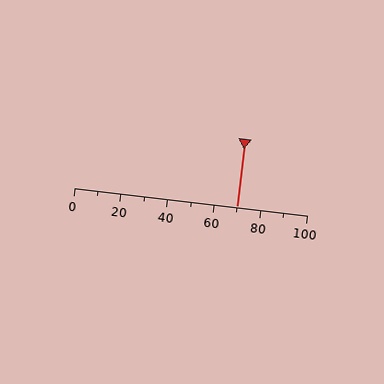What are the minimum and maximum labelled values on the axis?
The axis runs from 0 to 100.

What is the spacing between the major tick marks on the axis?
The major ticks are spaced 20 apart.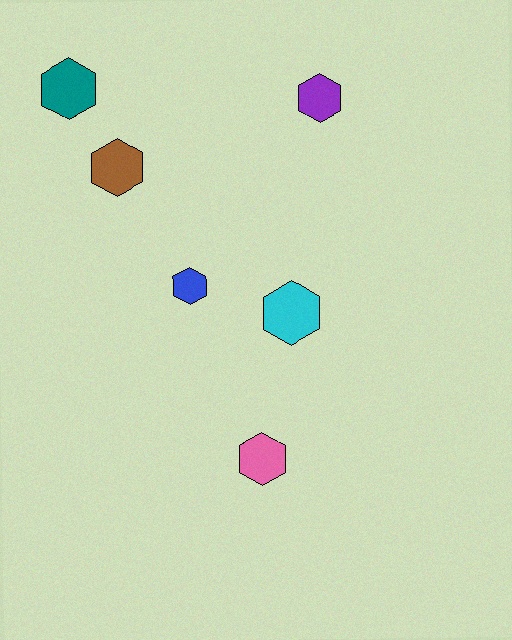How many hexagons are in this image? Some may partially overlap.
There are 6 hexagons.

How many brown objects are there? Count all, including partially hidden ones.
There is 1 brown object.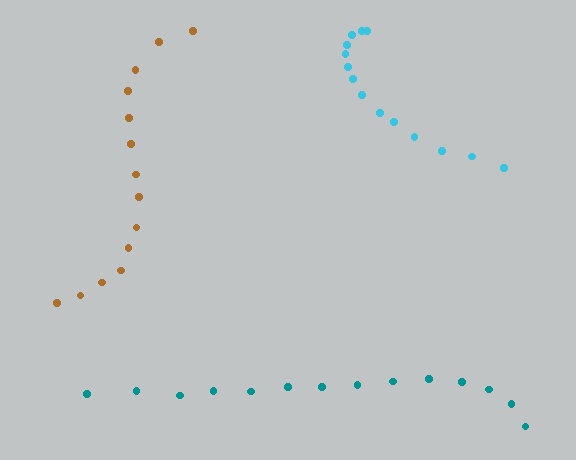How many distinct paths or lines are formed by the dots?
There are 3 distinct paths.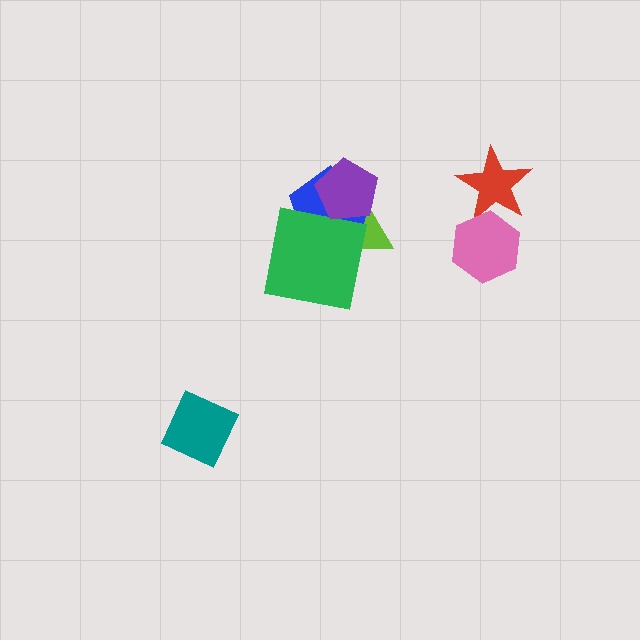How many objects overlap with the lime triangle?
3 objects overlap with the lime triangle.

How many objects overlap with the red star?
1 object overlaps with the red star.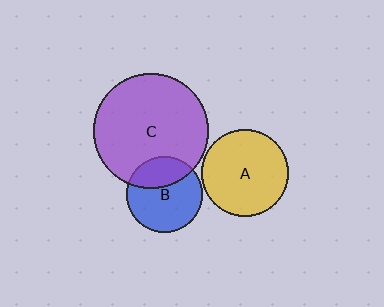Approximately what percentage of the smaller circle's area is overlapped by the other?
Approximately 30%.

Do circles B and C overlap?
Yes.